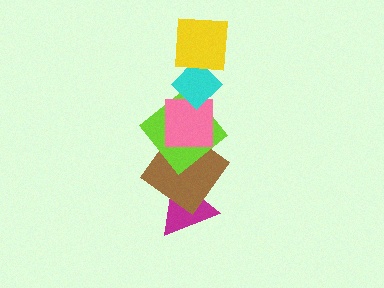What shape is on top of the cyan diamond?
The yellow square is on top of the cyan diamond.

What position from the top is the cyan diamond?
The cyan diamond is 2nd from the top.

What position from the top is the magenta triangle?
The magenta triangle is 6th from the top.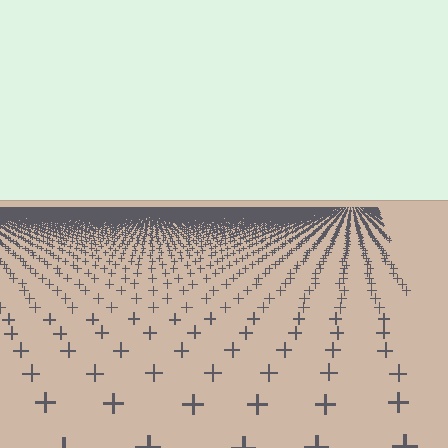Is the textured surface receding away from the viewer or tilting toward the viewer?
The surface is receding away from the viewer. Texture elements get smaller and denser toward the top.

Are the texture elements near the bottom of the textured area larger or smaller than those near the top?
Larger. Near the bottom, elements are closer to the viewer and appear at a bigger on-screen size.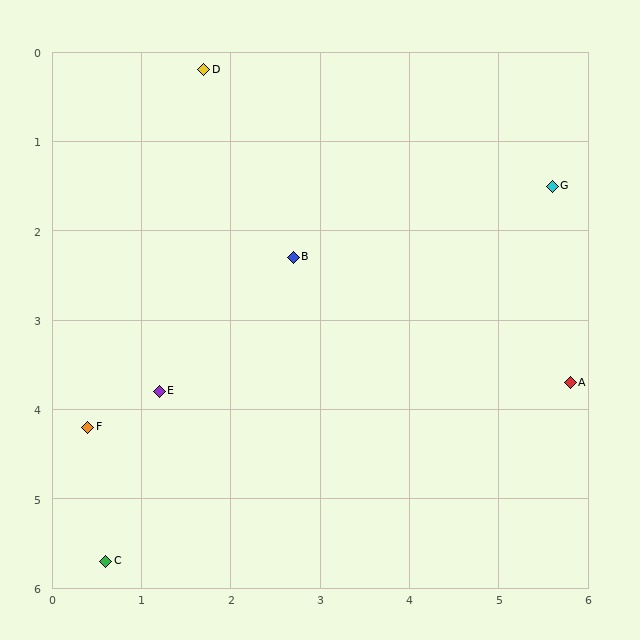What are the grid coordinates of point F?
Point F is at approximately (0.4, 4.2).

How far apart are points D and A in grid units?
Points D and A are about 5.4 grid units apart.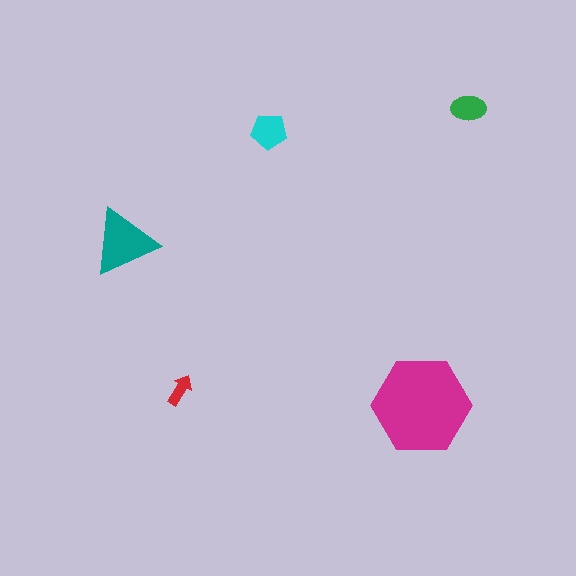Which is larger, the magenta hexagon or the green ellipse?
The magenta hexagon.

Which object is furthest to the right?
The green ellipse is rightmost.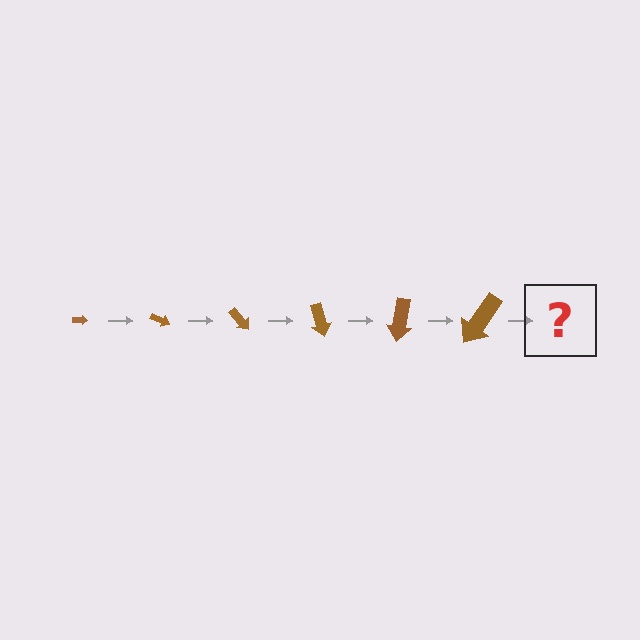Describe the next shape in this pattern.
It should be an arrow, larger than the previous one and rotated 150 degrees from the start.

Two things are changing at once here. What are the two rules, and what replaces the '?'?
The two rules are that the arrow grows larger each step and it rotates 25 degrees each step. The '?' should be an arrow, larger than the previous one and rotated 150 degrees from the start.